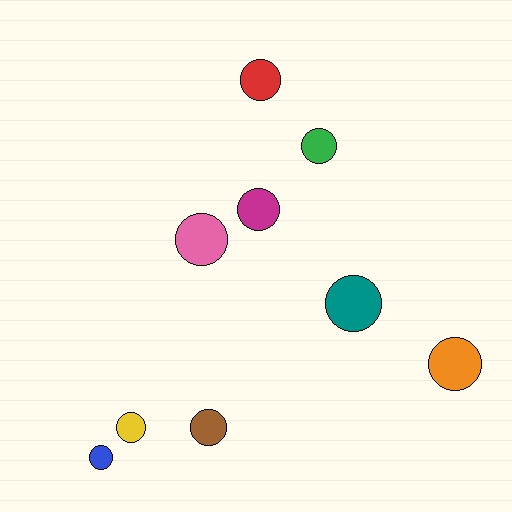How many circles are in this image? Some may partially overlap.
There are 9 circles.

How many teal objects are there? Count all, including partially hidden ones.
There is 1 teal object.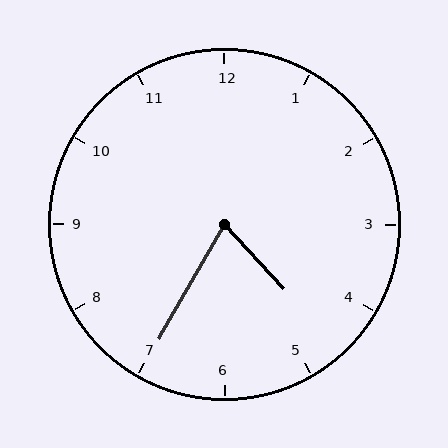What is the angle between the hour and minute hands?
Approximately 72 degrees.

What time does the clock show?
4:35.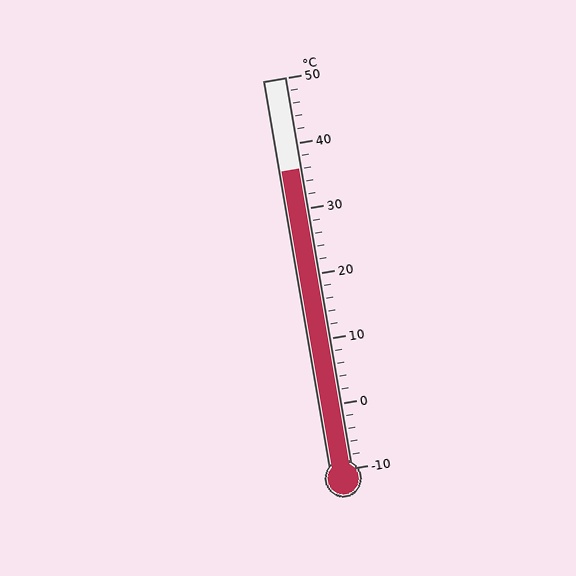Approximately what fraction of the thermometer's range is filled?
The thermometer is filled to approximately 75% of its range.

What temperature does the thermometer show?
The thermometer shows approximately 36°C.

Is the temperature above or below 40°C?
The temperature is below 40°C.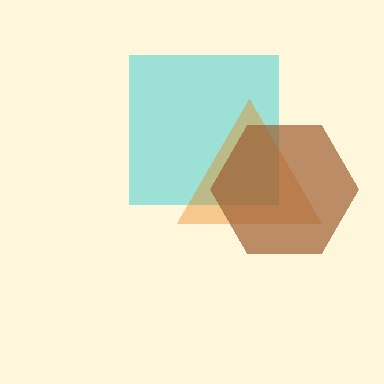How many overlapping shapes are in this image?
There are 3 overlapping shapes in the image.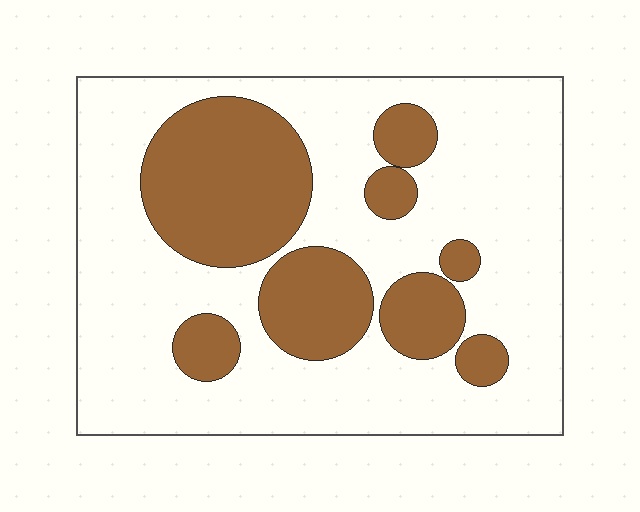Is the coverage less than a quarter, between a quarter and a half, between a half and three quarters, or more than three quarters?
Between a quarter and a half.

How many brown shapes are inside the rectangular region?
8.